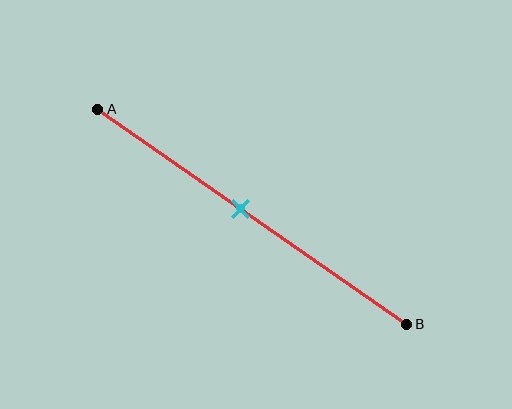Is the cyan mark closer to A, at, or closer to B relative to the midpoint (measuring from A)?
The cyan mark is closer to point A than the midpoint of segment AB.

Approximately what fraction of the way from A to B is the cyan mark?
The cyan mark is approximately 45% of the way from A to B.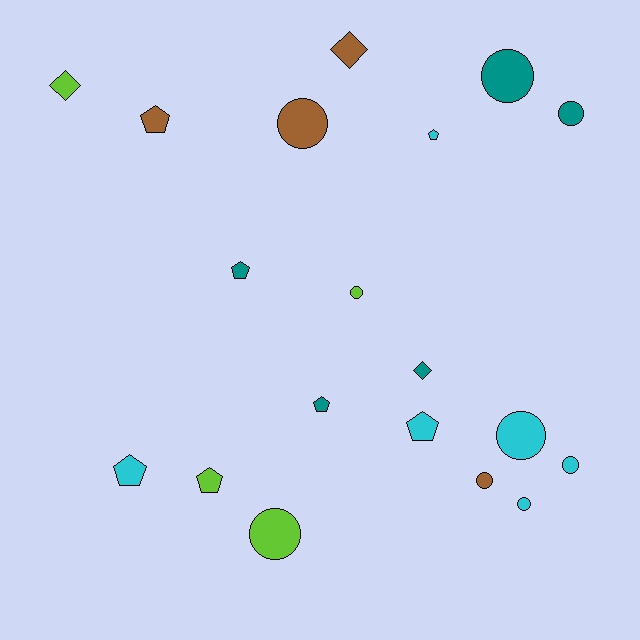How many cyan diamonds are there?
There are no cyan diamonds.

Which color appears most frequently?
Cyan, with 6 objects.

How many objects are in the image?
There are 19 objects.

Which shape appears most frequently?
Circle, with 9 objects.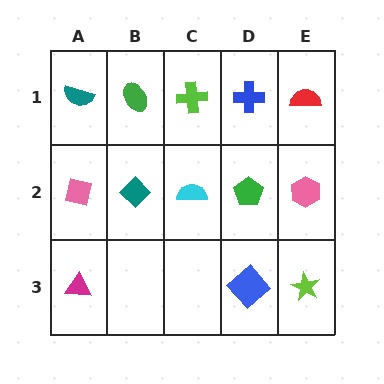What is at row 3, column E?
A lime star.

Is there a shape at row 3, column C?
No, that cell is empty.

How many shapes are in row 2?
5 shapes.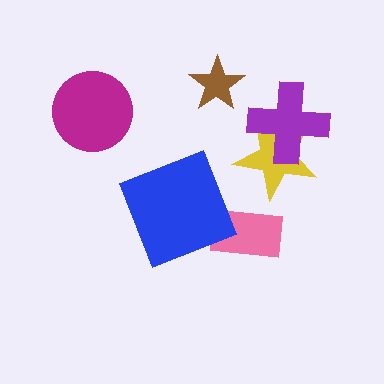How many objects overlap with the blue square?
0 objects overlap with the blue square.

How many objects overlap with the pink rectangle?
0 objects overlap with the pink rectangle.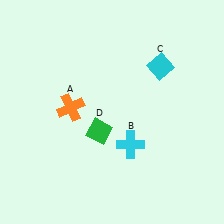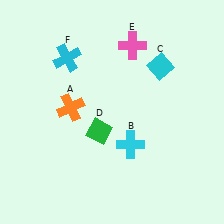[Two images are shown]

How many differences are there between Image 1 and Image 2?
There are 2 differences between the two images.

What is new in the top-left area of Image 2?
A cyan cross (F) was added in the top-left area of Image 2.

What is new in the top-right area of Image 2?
A pink cross (E) was added in the top-right area of Image 2.